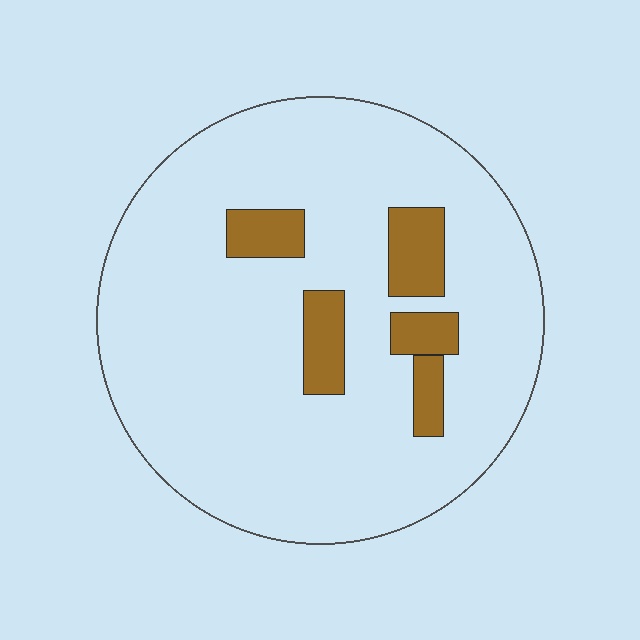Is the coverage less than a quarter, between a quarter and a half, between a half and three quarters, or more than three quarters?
Less than a quarter.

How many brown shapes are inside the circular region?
5.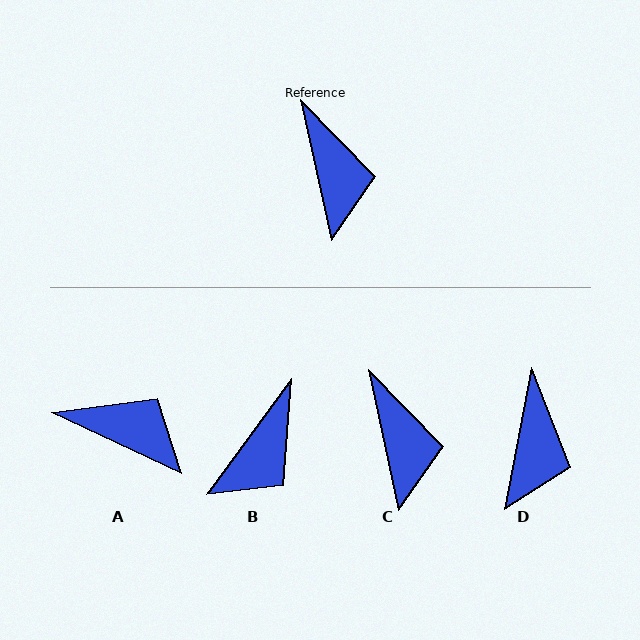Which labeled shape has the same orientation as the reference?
C.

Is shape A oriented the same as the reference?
No, it is off by about 53 degrees.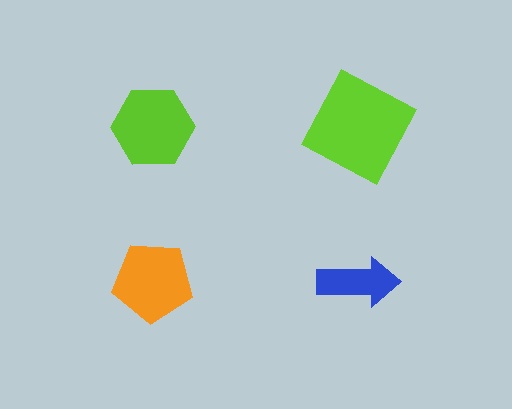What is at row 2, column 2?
A blue arrow.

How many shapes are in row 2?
2 shapes.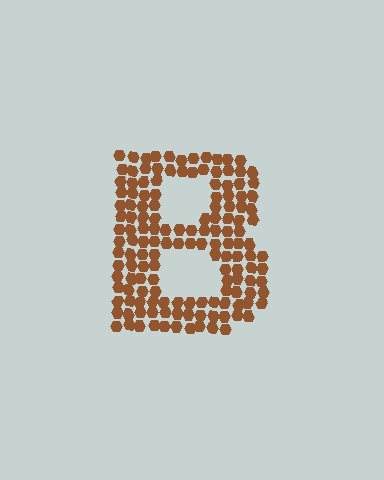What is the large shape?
The large shape is the letter B.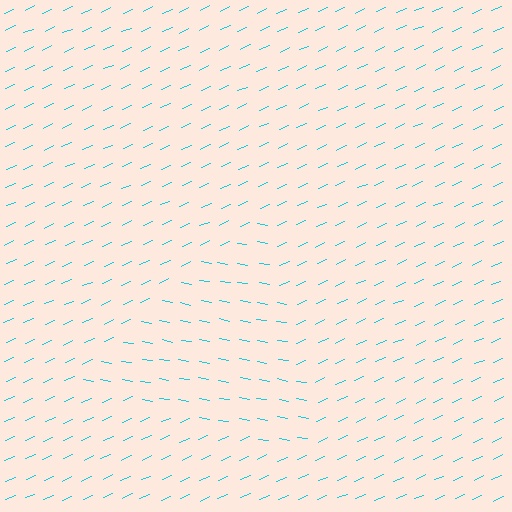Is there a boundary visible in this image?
Yes, there is a texture boundary formed by a change in line orientation.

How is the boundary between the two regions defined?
The boundary is defined purely by a change in line orientation (approximately 34 degrees difference). All lines are the same color and thickness.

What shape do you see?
I see a triangle.